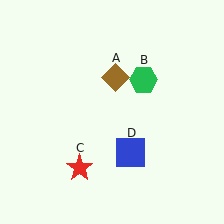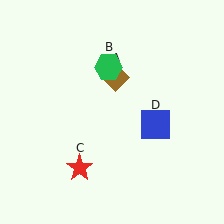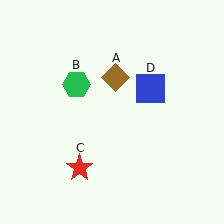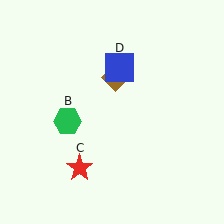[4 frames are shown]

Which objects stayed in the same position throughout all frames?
Brown diamond (object A) and red star (object C) remained stationary.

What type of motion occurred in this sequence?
The green hexagon (object B), blue square (object D) rotated counterclockwise around the center of the scene.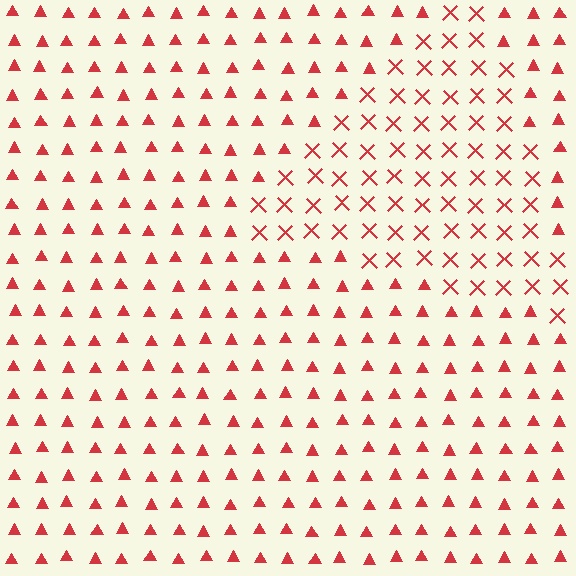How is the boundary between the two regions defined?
The boundary is defined by a change in element shape: X marks inside vs. triangles outside. All elements share the same color and spacing.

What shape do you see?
I see a triangle.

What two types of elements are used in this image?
The image uses X marks inside the triangle region and triangles outside it.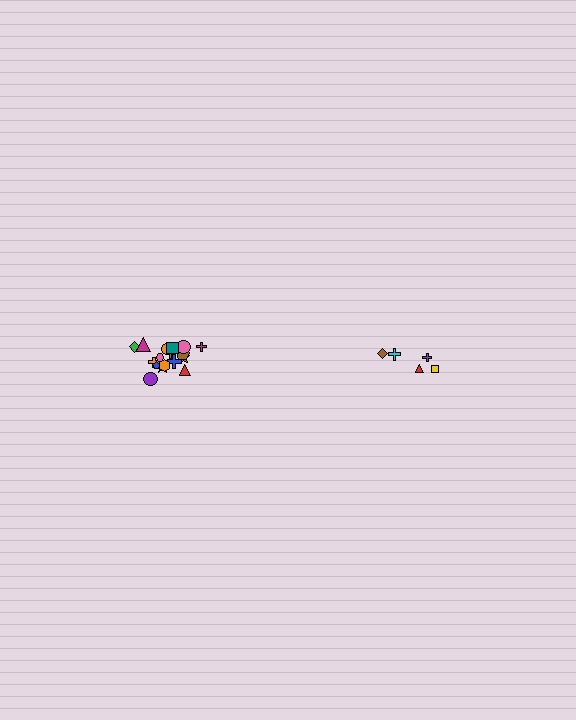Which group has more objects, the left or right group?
The left group.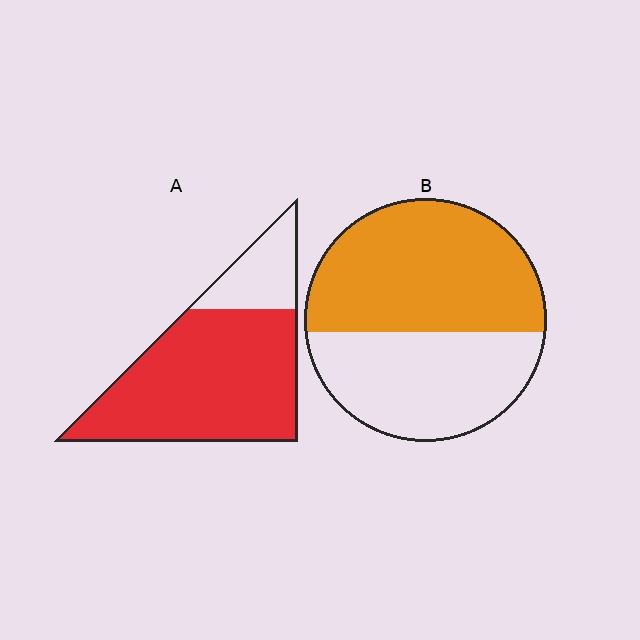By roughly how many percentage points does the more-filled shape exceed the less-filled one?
By roughly 25 percentage points (A over B).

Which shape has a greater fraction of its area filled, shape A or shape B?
Shape A.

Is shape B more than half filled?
Yes.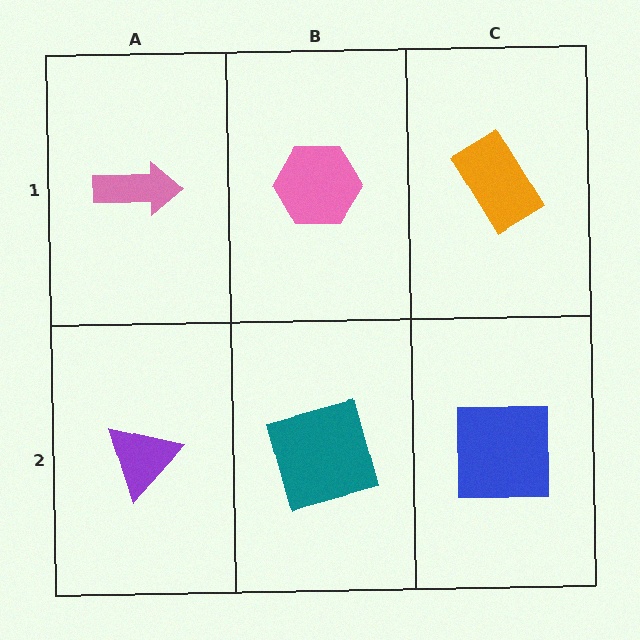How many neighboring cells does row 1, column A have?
2.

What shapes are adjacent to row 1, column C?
A blue square (row 2, column C), a pink hexagon (row 1, column B).